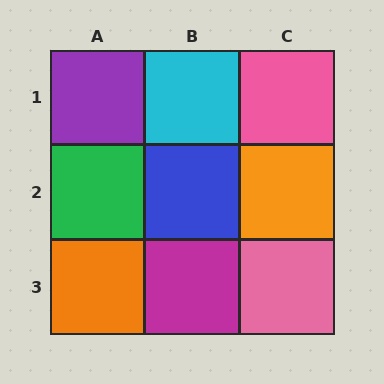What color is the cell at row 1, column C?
Pink.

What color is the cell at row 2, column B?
Blue.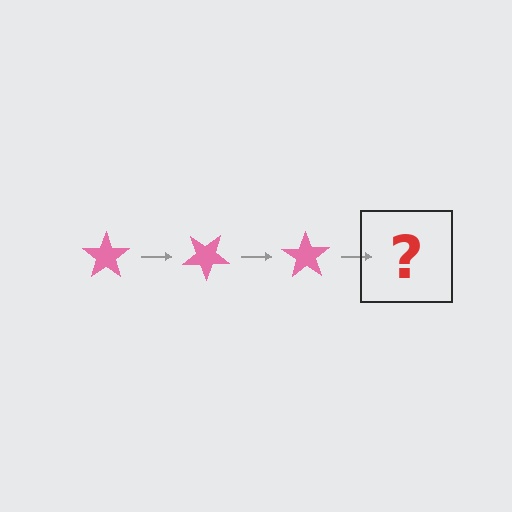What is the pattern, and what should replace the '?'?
The pattern is that the star rotates 35 degrees each step. The '?' should be a pink star rotated 105 degrees.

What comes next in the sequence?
The next element should be a pink star rotated 105 degrees.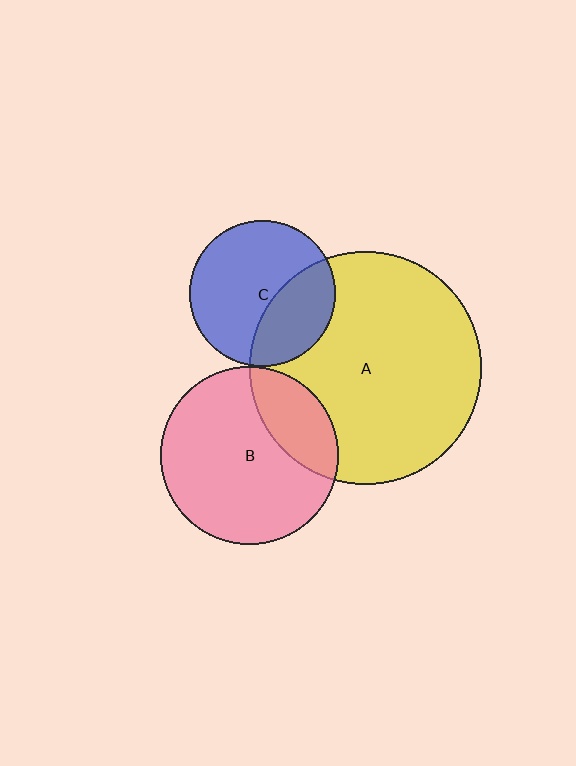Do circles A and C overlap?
Yes.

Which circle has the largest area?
Circle A (yellow).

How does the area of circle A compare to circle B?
Approximately 1.7 times.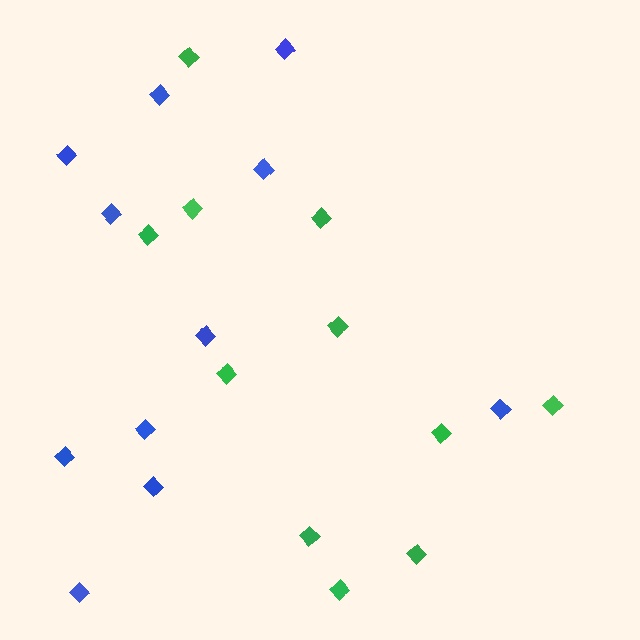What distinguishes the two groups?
There are 2 groups: one group of green diamonds (11) and one group of blue diamonds (11).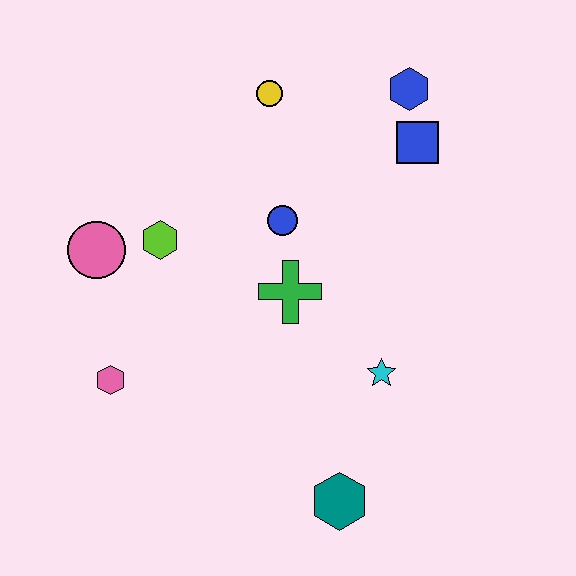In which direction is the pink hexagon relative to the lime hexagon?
The pink hexagon is below the lime hexagon.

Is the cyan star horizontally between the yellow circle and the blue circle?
No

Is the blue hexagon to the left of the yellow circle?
No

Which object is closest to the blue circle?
The green cross is closest to the blue circle.